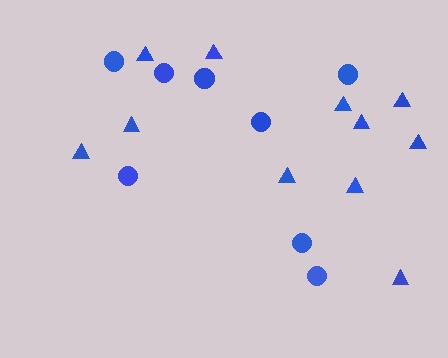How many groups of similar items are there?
There are 2 groups: one group of circles (8) and one group of triangles (11).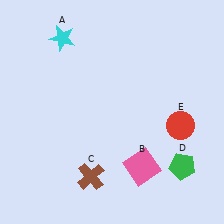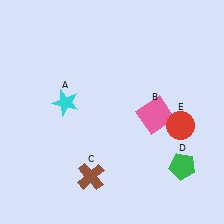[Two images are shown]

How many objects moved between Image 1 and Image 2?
2 objects moved between the two images.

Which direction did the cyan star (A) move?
The cyan star (A) moved down.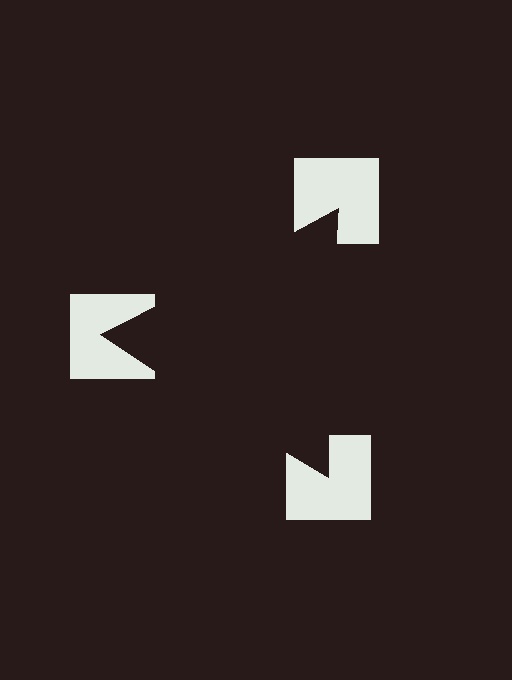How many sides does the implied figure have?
3 sides.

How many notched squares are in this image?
There are 3 — one at each vertex of the illusory triangle.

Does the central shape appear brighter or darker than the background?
It typically appears slightly darker than the background, even though no actual brightness change is drawn.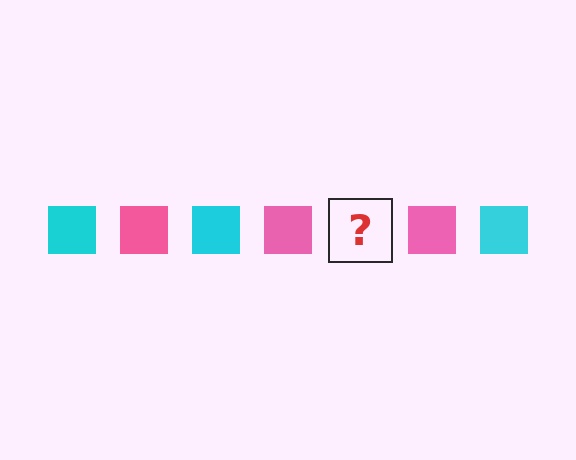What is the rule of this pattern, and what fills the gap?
The rule is that the pattern cycles through cyan, pink squares. The gap should be filled with a cyan square.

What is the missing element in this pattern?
The missing element is a cyan square.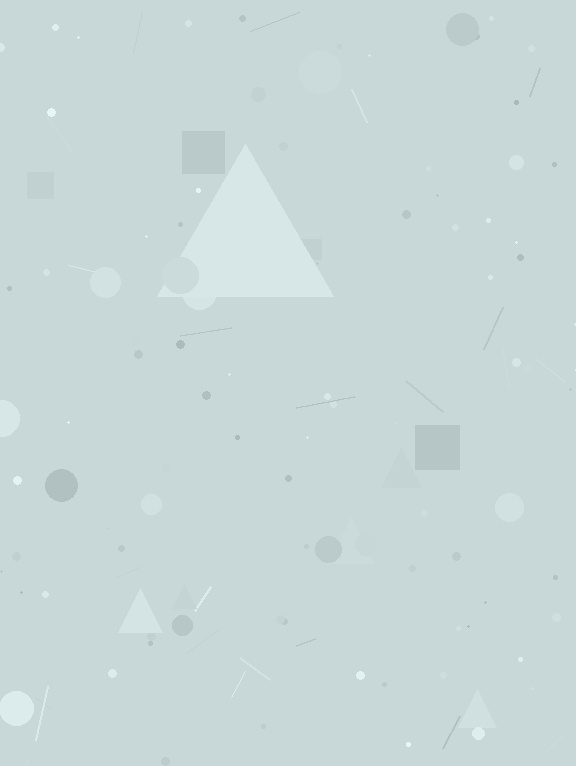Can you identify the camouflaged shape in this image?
The camouflaged shape is a triangle.